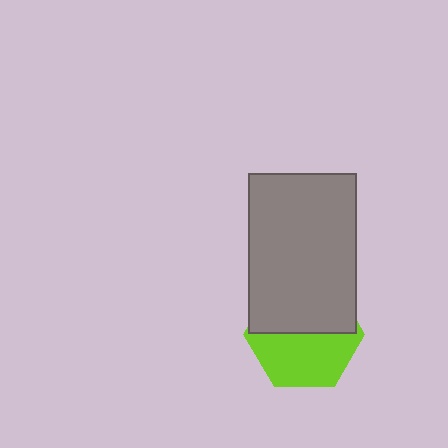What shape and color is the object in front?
The object in front is a gray rectangle.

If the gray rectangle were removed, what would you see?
You would see the complete lime hexagon.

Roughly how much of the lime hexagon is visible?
About half of it is visible (roughly 52%).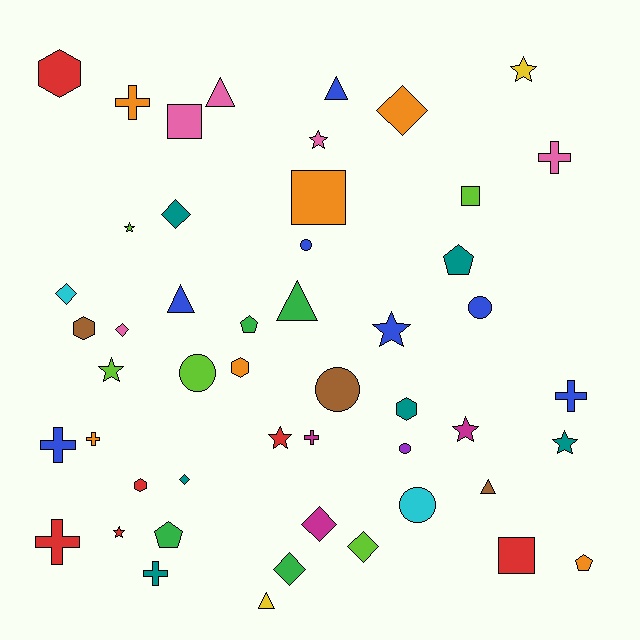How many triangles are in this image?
There are 6 triangles.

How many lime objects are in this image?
There are 5 lime objects.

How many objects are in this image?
There are 50 objects.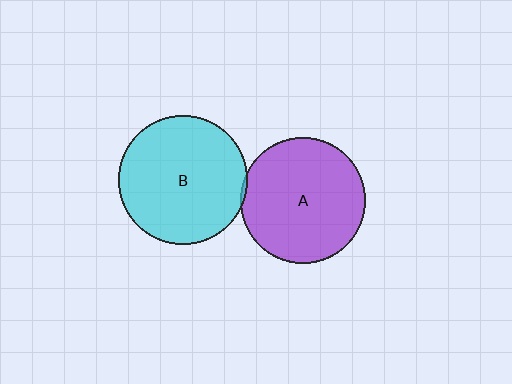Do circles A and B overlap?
Yes.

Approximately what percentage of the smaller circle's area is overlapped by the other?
Approximately 5%.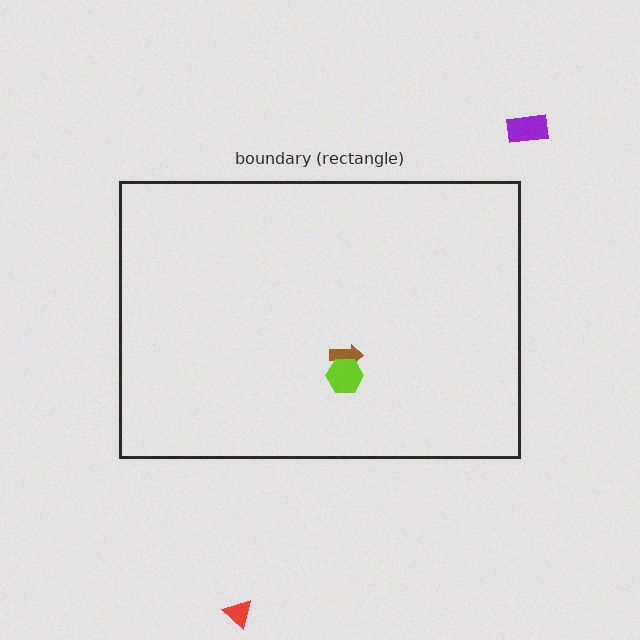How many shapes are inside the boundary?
2 inside, 2 outside.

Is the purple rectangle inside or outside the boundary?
Outside.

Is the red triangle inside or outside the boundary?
Outside.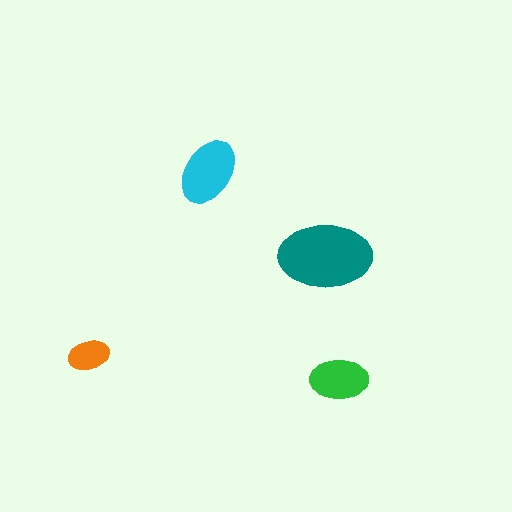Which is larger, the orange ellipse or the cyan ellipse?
The cyan one.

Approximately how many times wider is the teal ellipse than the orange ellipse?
About 2 times wider.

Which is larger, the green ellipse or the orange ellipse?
The green one.